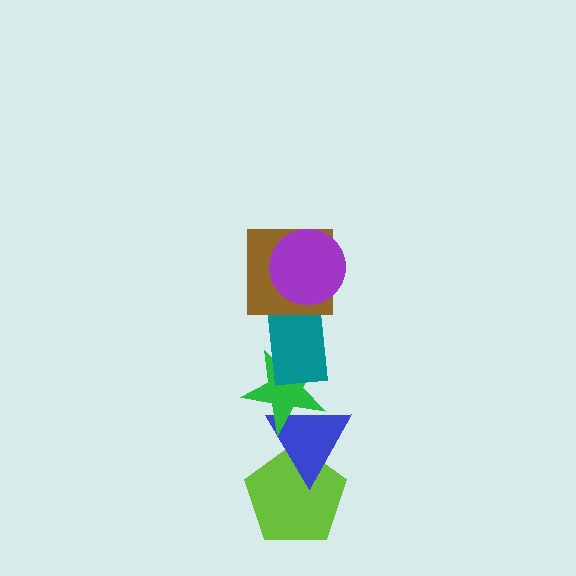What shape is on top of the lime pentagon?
The blue triangle is on top of the lime pentagon.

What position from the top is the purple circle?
The purple circle is 1st from the top.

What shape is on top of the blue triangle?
The green star is on top of the blue triangle.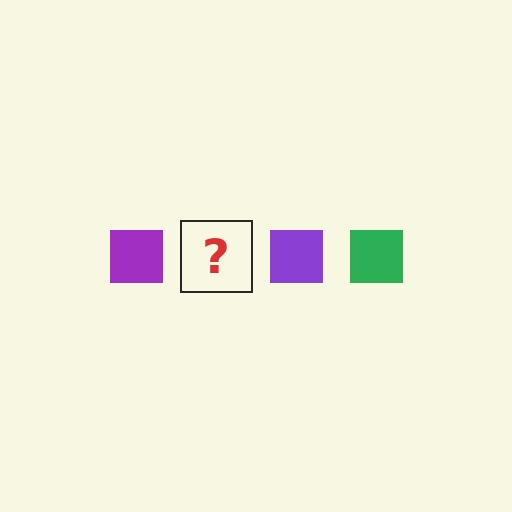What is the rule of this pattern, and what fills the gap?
The rule is that the pattern cycles through purple, green squares. The gap should be filled with a green square.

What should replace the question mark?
The question mark should be replaced with a green square.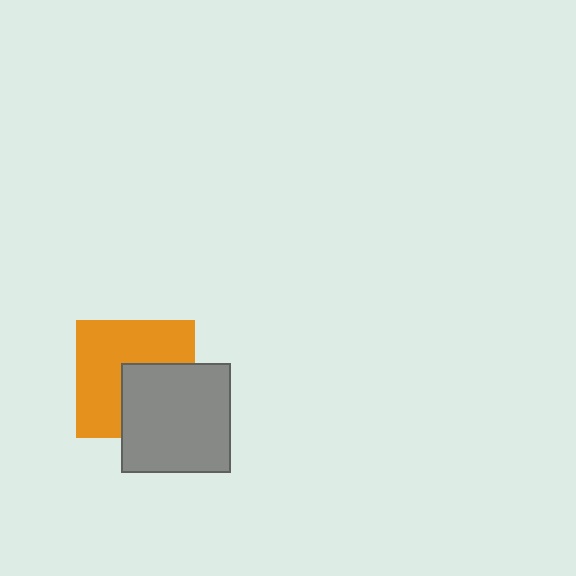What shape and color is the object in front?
The object in front is a gray square.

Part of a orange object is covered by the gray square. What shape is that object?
It is a square.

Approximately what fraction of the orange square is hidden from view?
Roughly 39% of the orange square is hidden behind the gray square.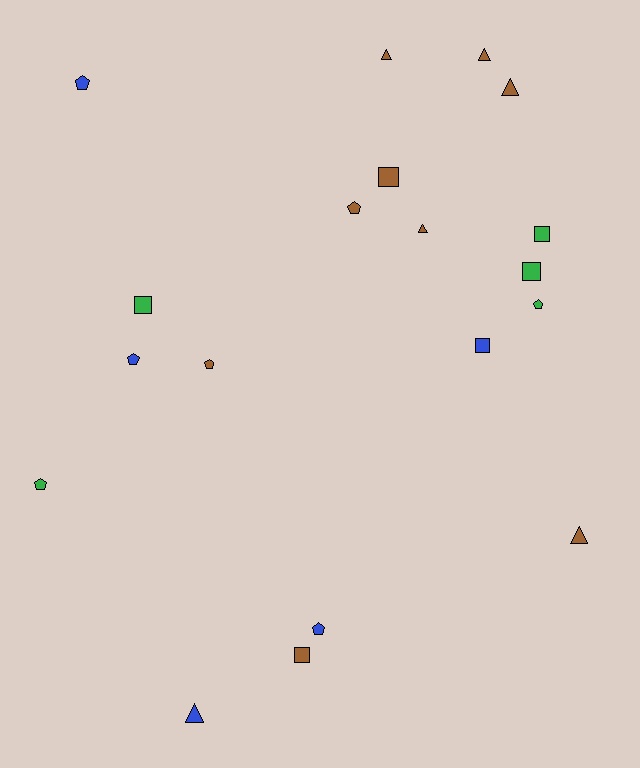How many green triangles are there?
There are no green triangles.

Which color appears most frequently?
Brown, with 9 objects.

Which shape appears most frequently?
Pentagon, with 7 objects.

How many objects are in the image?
There are 19 objects.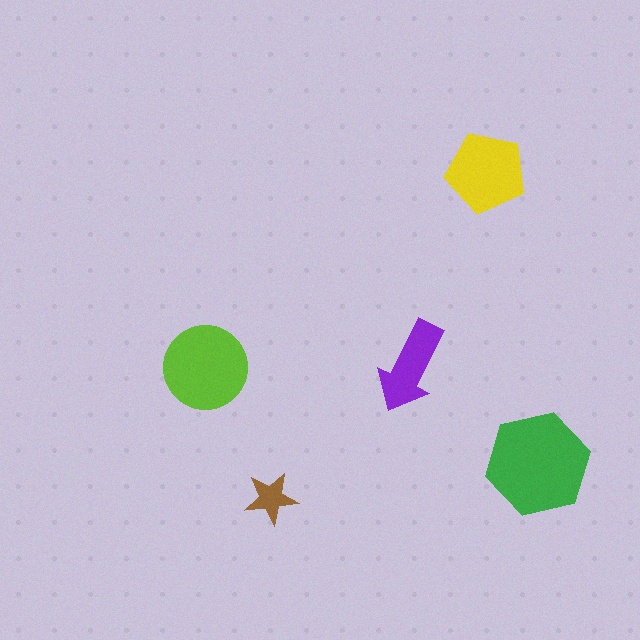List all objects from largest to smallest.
The green hexagon, the lime circle, the yellow pentagon, the purple arrow, the brown star.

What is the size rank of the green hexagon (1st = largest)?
1st.